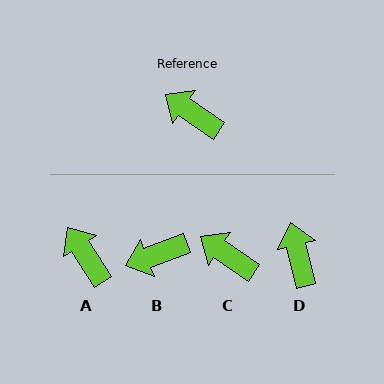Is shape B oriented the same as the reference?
No, it is off by about 55 degrees.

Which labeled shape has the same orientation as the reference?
C.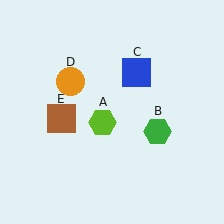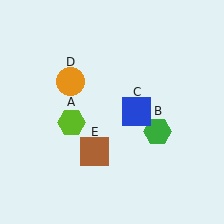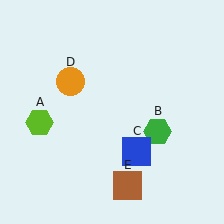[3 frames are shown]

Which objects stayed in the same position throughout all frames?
Green hexagon (object B) and orange circle (object D) remained stationary.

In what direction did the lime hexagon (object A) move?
The lime hexagon (object A) moved left.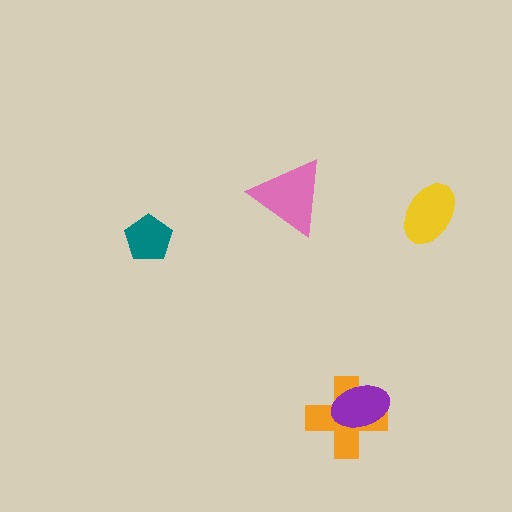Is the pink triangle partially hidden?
No, no other shape covers it.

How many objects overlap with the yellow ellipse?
0 objects overlap with the yellow ellipse.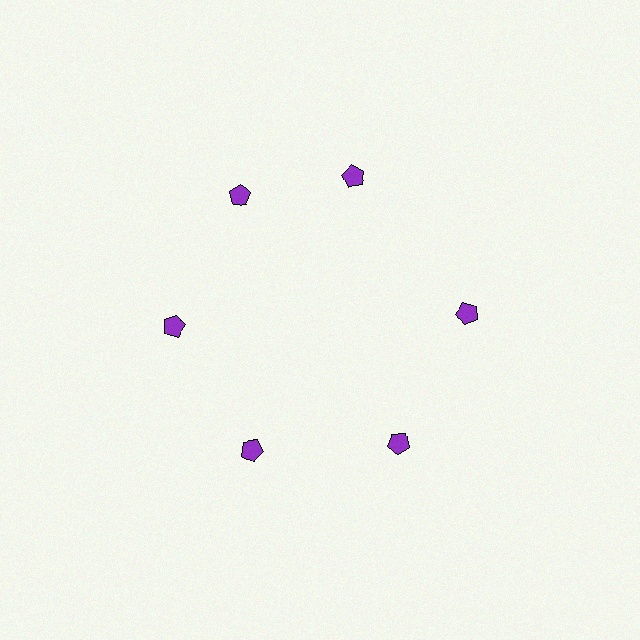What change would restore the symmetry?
The symmetry would be restored by rotating it back into even spacing with its neighbors so that all 6 pentagons sit at equal angles and equal distance from the center.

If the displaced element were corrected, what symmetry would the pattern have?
It would have 6-fold rotational symmetry — the pattern would map onto itself every 60 degrees.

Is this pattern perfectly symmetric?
No. The 6 purple pentagons are arranged in a ring, but one element near the 1 o'clock position is rotated out of alignment along the ring, breaking the 6-fold rotational symmetry.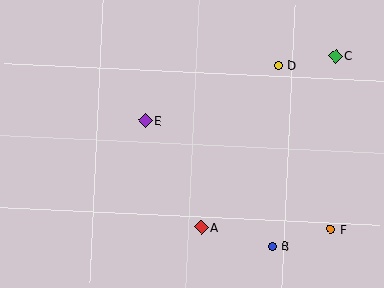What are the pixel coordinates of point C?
Point C is at (335, 56).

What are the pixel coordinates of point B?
Point B is at (273, 246).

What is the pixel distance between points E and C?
The distance between E and C is 201 pixels.